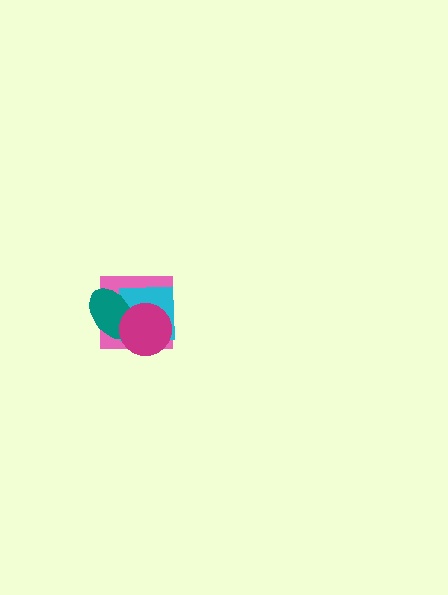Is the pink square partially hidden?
Yes, it is partially covered by another shape.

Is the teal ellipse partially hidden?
Yes, it is partially covered by another shape.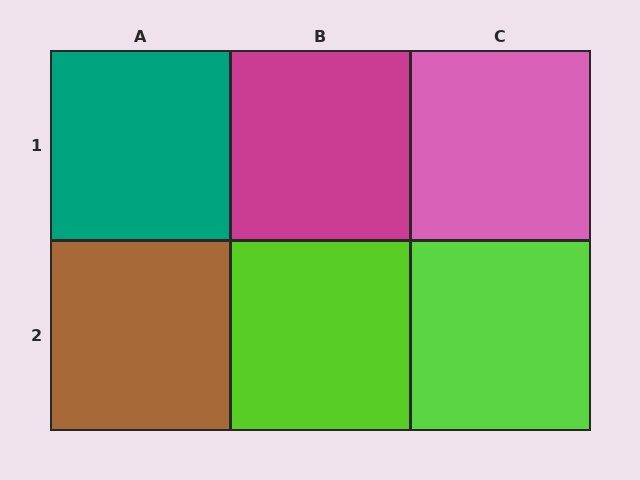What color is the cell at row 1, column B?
Magenta.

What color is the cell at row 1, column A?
Teal.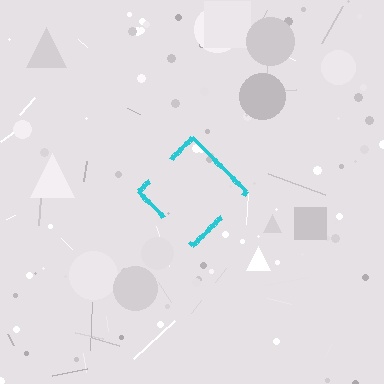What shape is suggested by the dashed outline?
The dashed outline suggests a diamond.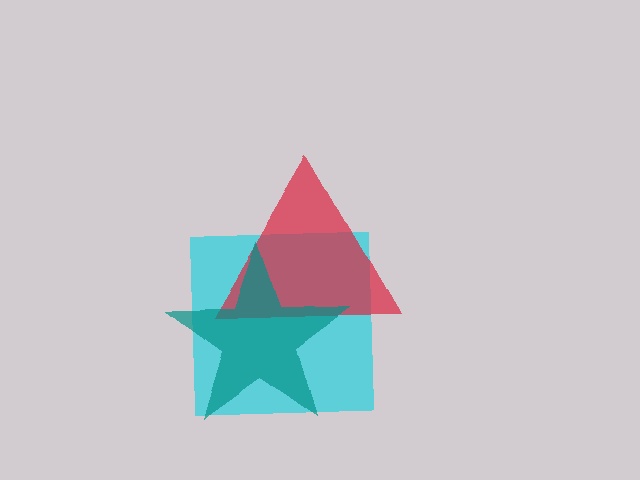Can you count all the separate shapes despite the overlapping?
Yes, there are 3 separate shapes.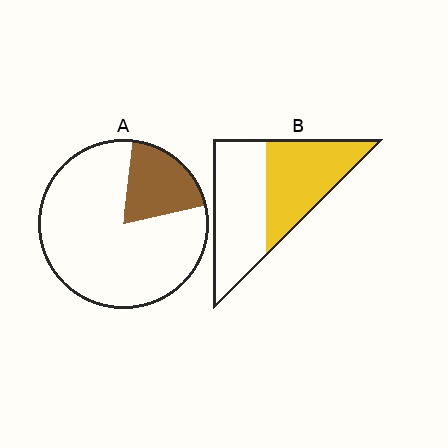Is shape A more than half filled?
No.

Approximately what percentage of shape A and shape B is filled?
A is approximately 20% and B is approximately 45%.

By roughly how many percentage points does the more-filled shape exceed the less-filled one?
By roughly 30 percentage points (B over A).